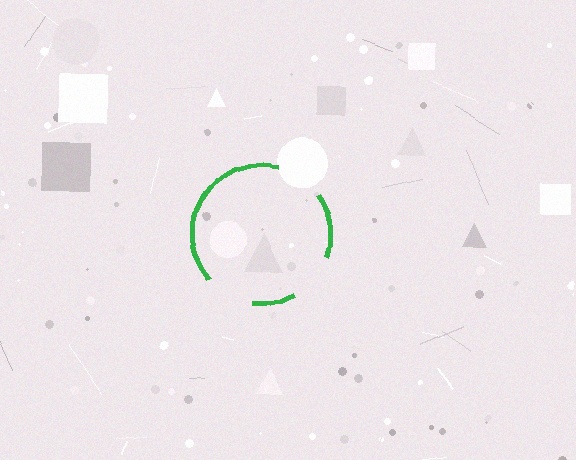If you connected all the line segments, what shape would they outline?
They would outline a circle.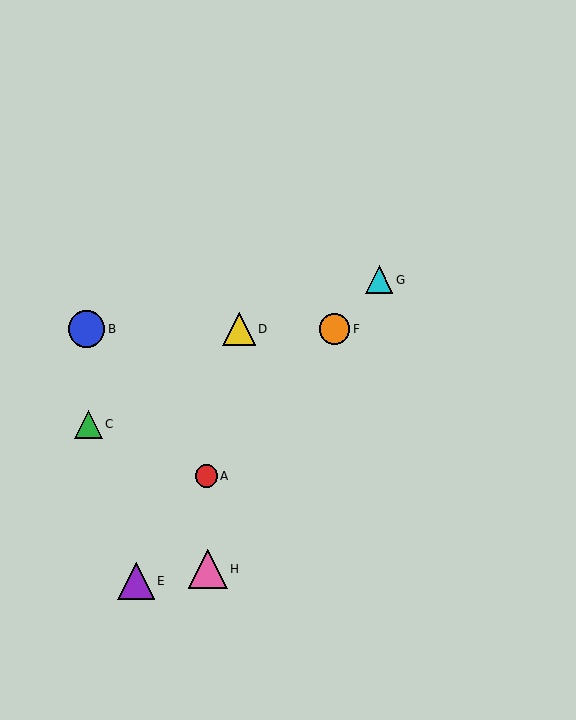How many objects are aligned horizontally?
3 objects (B, D, F) are aligned horizontally.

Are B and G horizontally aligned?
No, B is at y≈329 and G is at y≈280.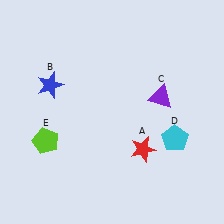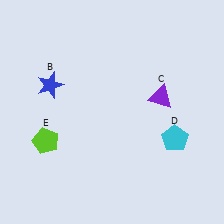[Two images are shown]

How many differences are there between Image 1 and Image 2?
There is 1 difference between the two images.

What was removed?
The red star (A) was removed in Image 2.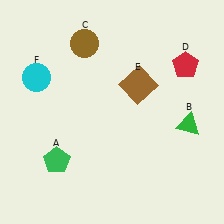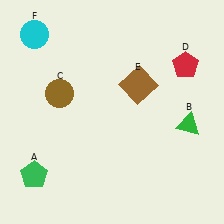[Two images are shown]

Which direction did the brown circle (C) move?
The brown circle (C) moved down.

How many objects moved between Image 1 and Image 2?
3 objects moved between the two images.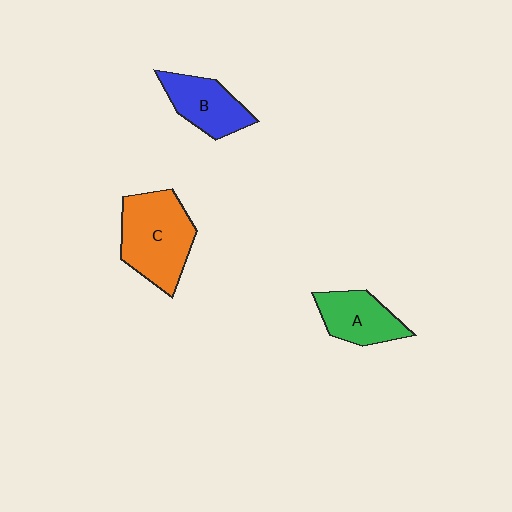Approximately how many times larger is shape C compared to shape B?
Approximately 1.5 times.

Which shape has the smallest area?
Shape A (green).